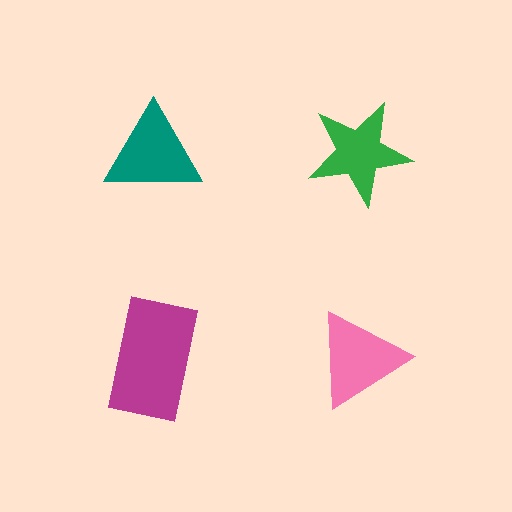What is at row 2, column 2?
A pink triangle.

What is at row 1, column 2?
A green star.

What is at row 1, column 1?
A teal triangle.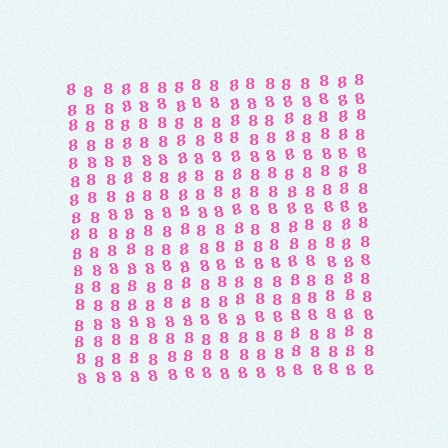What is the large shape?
The large shape is a square.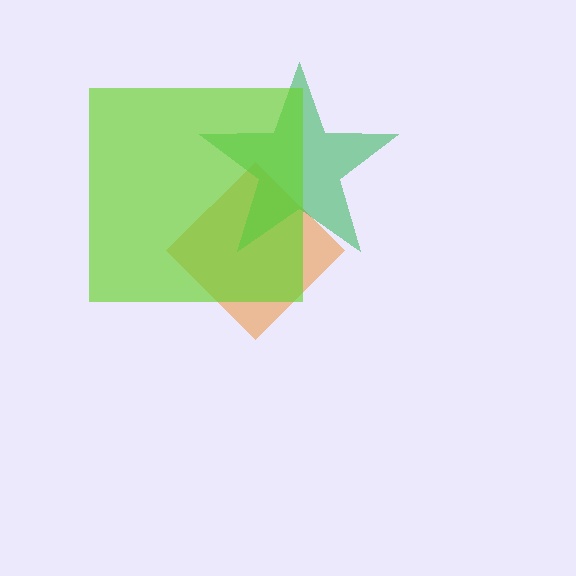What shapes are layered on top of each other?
The layered shapes are: an orange diamond, a green star, a lime square.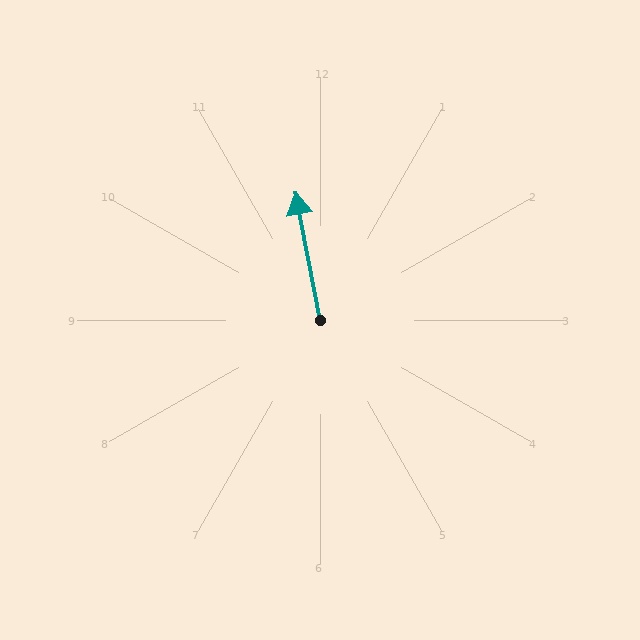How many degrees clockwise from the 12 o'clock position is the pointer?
Approximately 349 degrees.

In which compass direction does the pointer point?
North.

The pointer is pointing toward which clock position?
Roughly 12 o'clock.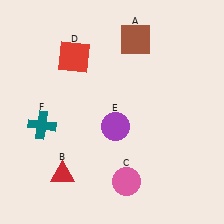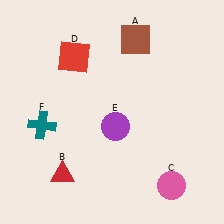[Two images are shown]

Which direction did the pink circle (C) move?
The pink circle (C) moved right.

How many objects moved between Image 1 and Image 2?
1 object moved between the two images.